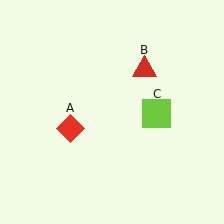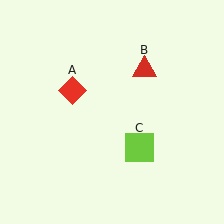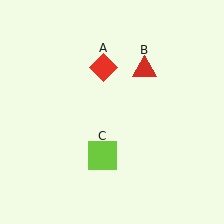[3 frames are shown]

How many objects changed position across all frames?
2 objects changed position: red diamond (object A), lime square (object C).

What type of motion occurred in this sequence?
The red diamond (object A), lime square (object C) rotated clockwise around the center of the scene.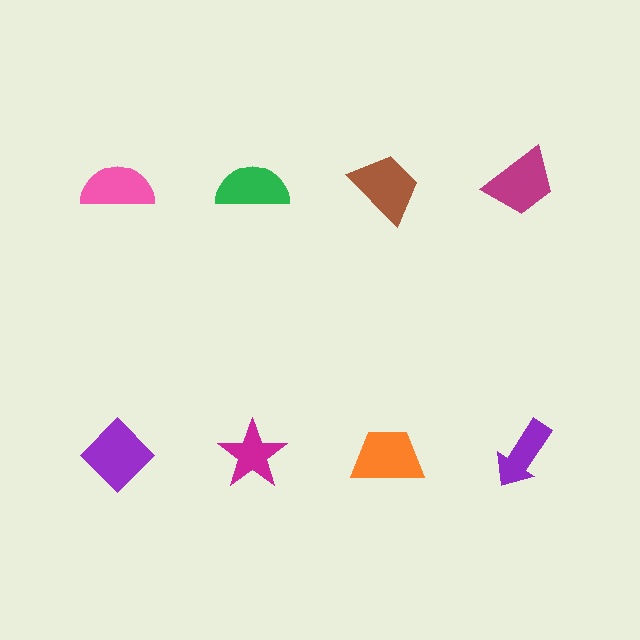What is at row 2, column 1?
A purple diamond.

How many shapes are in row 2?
4 shapes.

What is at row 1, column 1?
A pink semicircle.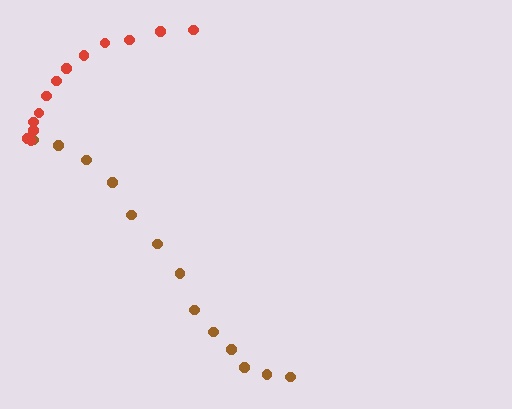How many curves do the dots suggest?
There are 2 distinct paths.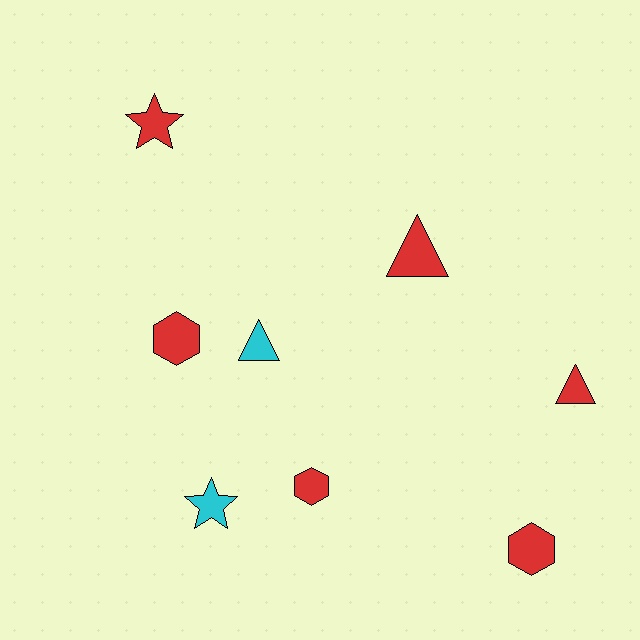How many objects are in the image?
There are 8 objects.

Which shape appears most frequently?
Hexagon, with 3 objects.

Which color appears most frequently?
Red, with 6 objects.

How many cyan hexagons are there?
There are no cyan hexagons.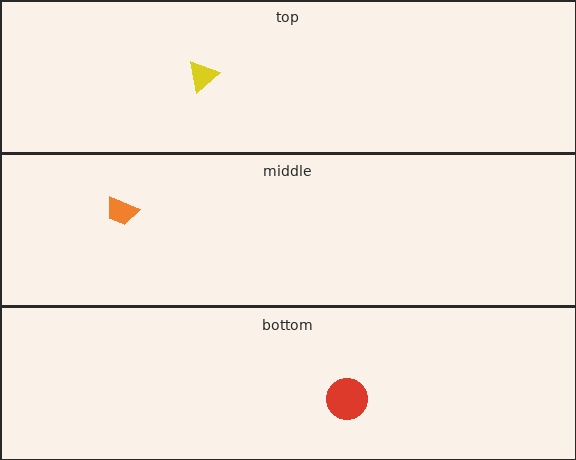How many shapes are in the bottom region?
1.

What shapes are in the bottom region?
The red circle.